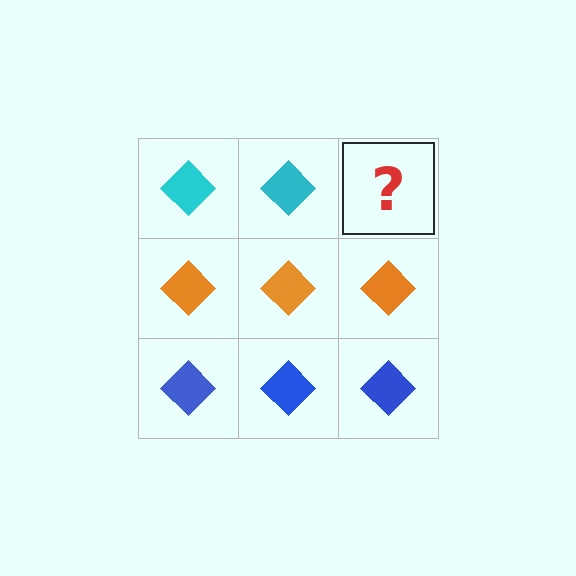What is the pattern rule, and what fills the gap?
The rule is that each row has a consistent color. The gap should be filled with a cyan diamond.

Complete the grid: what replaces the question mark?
The question mark should be replaced with a cyan diamond.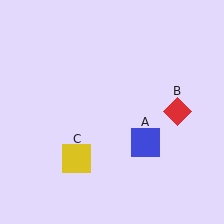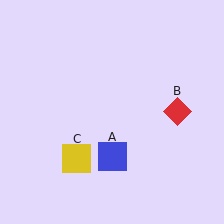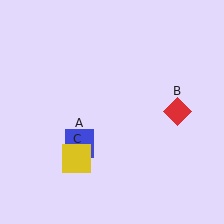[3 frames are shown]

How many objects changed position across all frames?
1 object changed position: blue square (object A).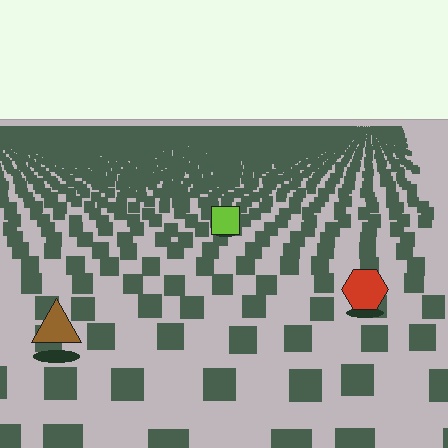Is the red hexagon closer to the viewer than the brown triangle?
No. The brown triangle is closer — you can tell from the texture gradient: the ground texture is coarser near it.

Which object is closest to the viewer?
The brown triangle is closest. The texture marks near it are larger and more spread out.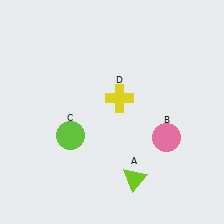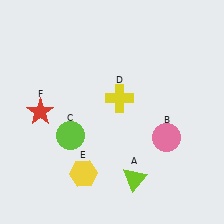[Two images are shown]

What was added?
A yellow hexagon (E), a red star (F) were added in Image 2.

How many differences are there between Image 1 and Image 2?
There are 2 differences between the two images.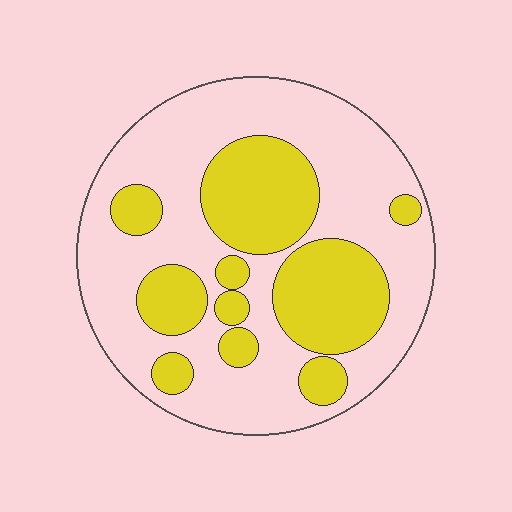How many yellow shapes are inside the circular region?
10.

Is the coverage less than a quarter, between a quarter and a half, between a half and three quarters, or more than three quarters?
Between a quarter and a half.